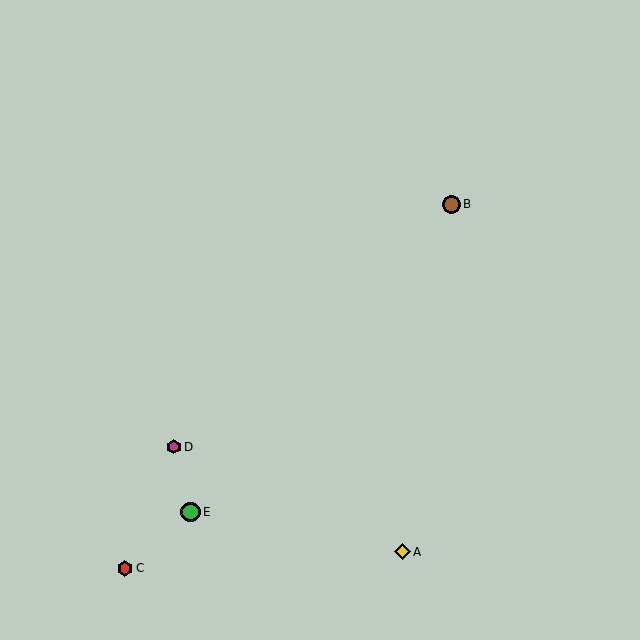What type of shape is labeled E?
Shape E is a green circle.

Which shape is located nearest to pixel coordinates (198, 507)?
The green circle (labeled E) at (191, 512) is nearest to that location.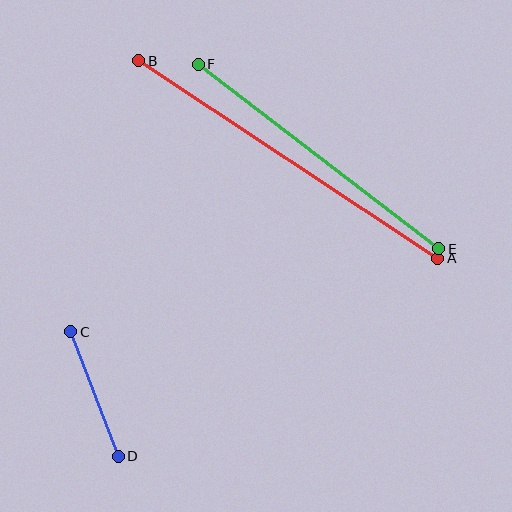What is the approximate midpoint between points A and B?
The midpoint is at approximately (288, 159) pixels.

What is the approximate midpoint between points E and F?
The midpoint is at approximately (319, 156) pixels.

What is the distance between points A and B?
The distance is approximately 358 pixels.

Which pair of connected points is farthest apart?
Points A and B are farthest apart.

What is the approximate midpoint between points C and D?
The midpoint is at approximately (94, 394) pixels.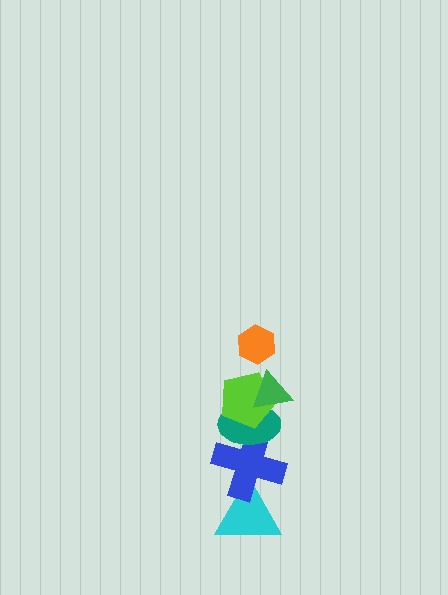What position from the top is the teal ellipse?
The teal ellipse is 4th from the top.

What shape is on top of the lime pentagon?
The green triangle is on top of the lime pentagon.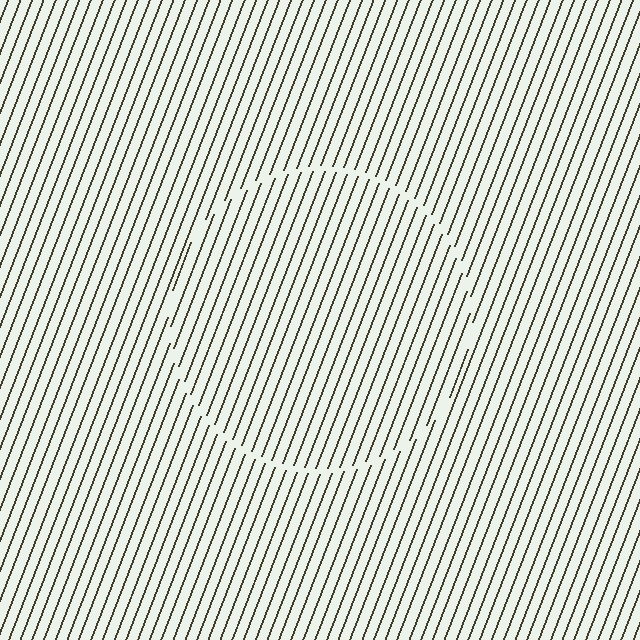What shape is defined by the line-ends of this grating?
An illusory circle. The interior of the shape contains the same grating, shifted by half a period — the contour is defined by the phase discontinuity where line-ends from the inner and outer gratings abut.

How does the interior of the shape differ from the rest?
The interior of the shape contains the same grating, shifted by half a period — the contour is defined by the phase discontinuity where line-ends from the inner and outer gratings abut.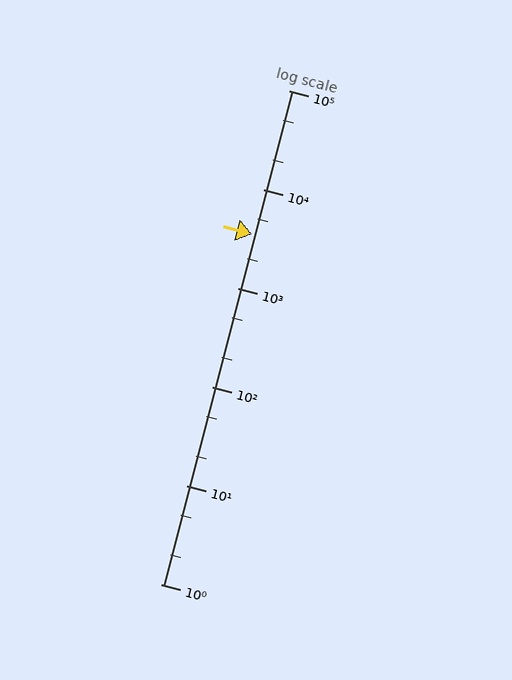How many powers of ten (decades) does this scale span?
The scale spans 5 decades, from 1 to 100000.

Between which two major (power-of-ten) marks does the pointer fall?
The pointer is between 1000 and 10000.